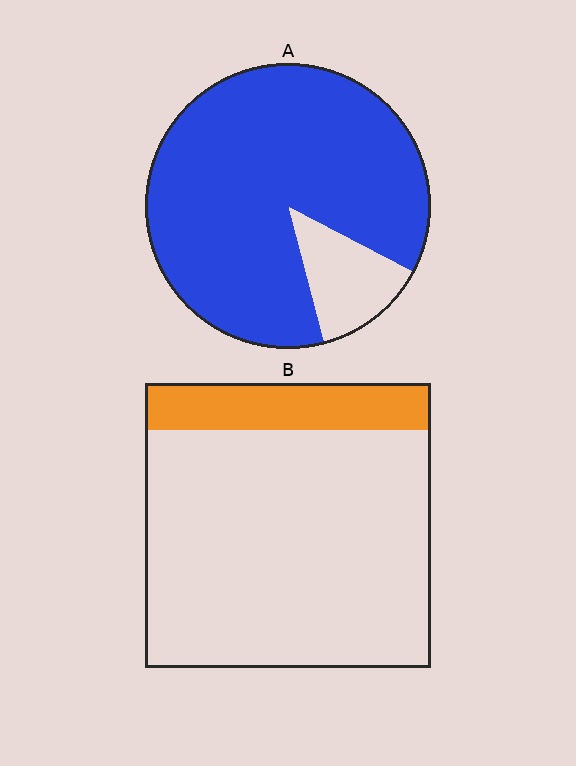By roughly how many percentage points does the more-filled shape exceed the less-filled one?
By roughly 70 percentage points (A over B).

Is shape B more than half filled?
No.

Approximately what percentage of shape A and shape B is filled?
A is approximately 85% and B is approximately 15%.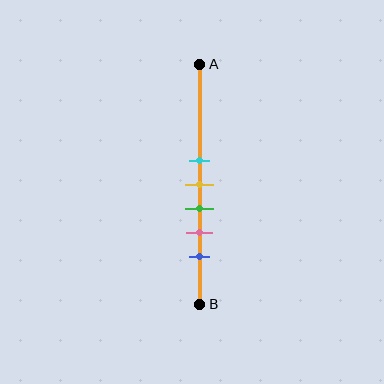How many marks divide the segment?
There are 5 marks dividing the segment.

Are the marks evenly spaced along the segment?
Yes, the marks are approximately evenly spaced.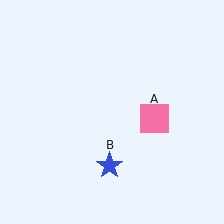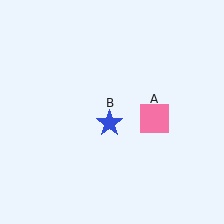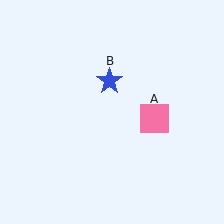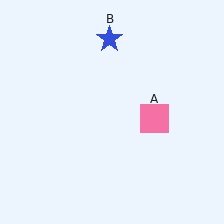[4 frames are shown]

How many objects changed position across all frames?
1 object changed position: blue star (object B).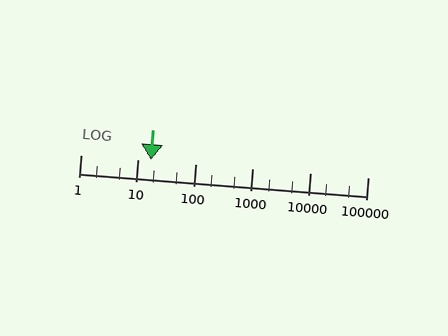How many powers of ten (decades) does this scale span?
The scale spans 5 decades, from 1 to 100000.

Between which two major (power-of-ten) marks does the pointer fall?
The pointer is between 10 and 100.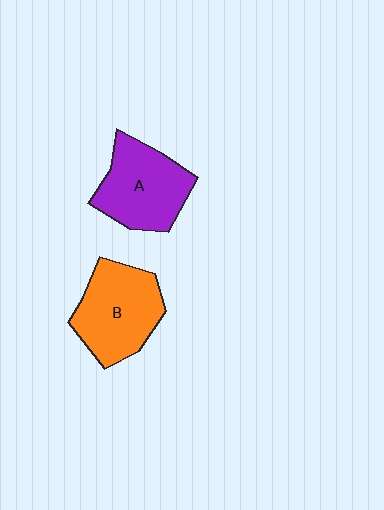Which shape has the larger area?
Shape B (orange).